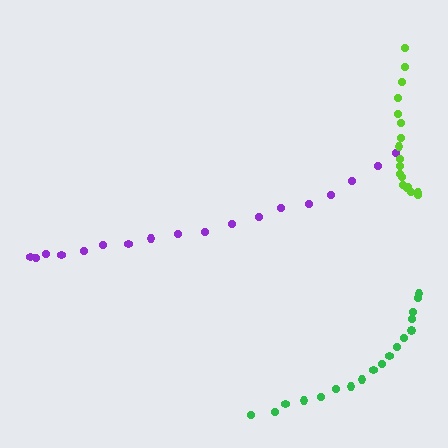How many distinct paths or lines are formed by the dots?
There are 3 distinct paths.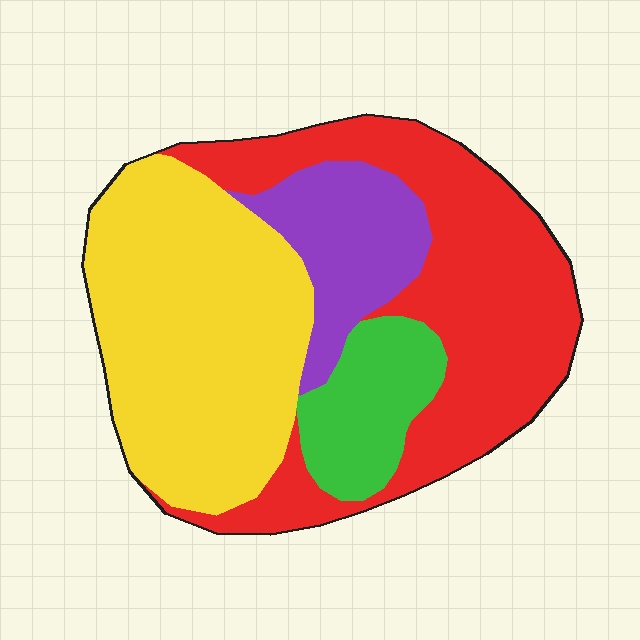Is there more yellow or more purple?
Yellow.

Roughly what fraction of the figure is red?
Red takes up between a third and a half of the figure.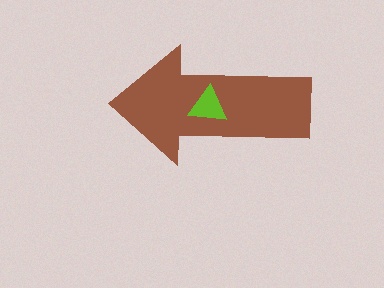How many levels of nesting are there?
2.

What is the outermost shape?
The brown arrow.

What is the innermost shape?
The lime triangle.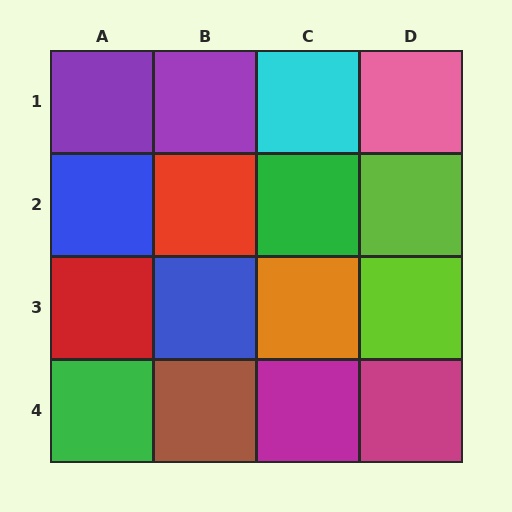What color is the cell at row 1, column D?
Pink.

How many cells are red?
2 cells are red.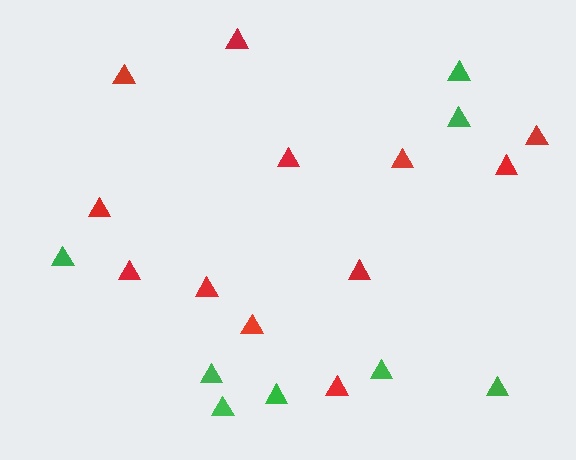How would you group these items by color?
There are 2 groups: one group of green triangles (8) and one group of red triangles (12).